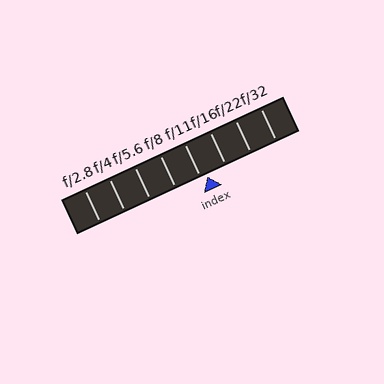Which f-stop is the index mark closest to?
The index mark is closest to f/11.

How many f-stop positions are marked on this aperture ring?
There are 8 f-stop positions marked.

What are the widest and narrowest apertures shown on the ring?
The widest aperture shown is f/2.8 and the narrowest is f/32.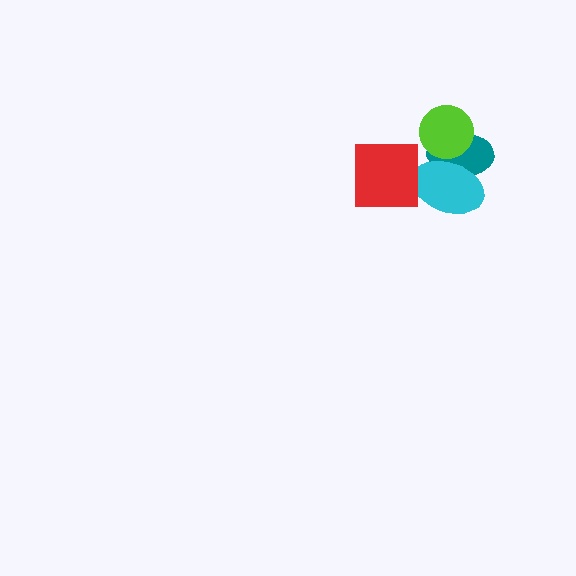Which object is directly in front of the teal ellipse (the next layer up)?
The cyan ellipse is directly in front of the teal ellipse.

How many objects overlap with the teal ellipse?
2 objects overlap with the teal ellipse.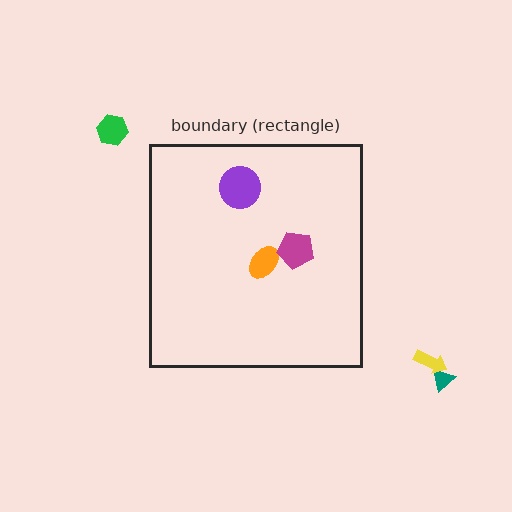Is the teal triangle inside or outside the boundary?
Outside.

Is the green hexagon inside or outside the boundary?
Outside.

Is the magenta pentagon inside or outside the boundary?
Inside.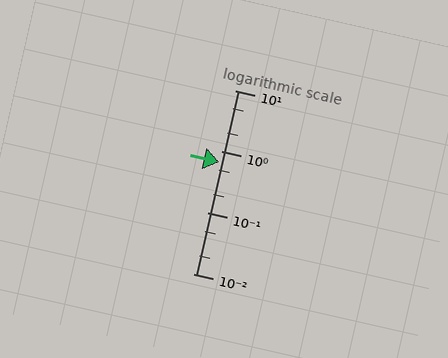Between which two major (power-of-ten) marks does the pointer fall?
The pointer is between 0.1 and 1.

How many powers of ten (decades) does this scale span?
The scale spans 3 decades, from 0.01 to 10.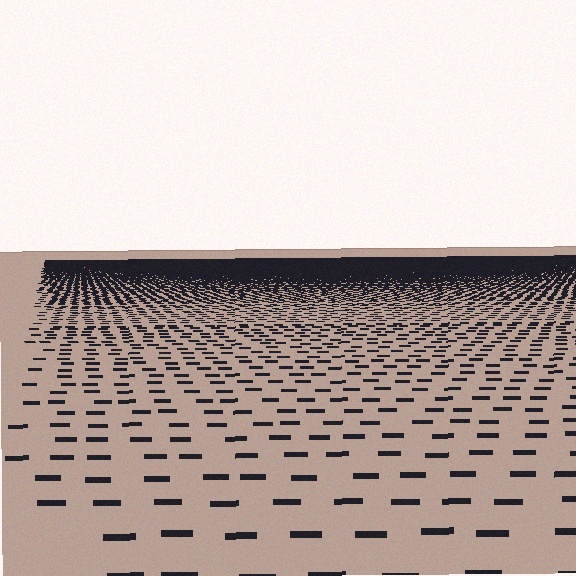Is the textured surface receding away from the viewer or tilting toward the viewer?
The surface is receding away from the viewer. Texture elements get smaller and denser toward the top.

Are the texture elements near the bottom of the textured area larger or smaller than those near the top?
Larger. Near the bottom, elements are closer to the viewer and appear at a bigger on-screen size.